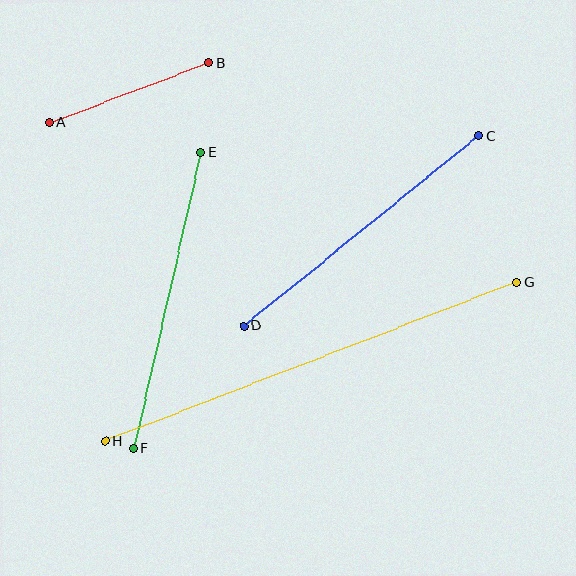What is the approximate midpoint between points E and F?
The midpoint is at approximately (167, 300) pixels.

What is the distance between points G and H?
The distance is approximately 441 pixels.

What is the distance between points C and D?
The distance is approximately 302 pixels.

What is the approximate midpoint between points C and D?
The midpoint is at approximately (361, 231) pixels.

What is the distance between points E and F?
The distance is approximately 303 pixels.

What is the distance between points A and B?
The distance is approximately 170 pixels.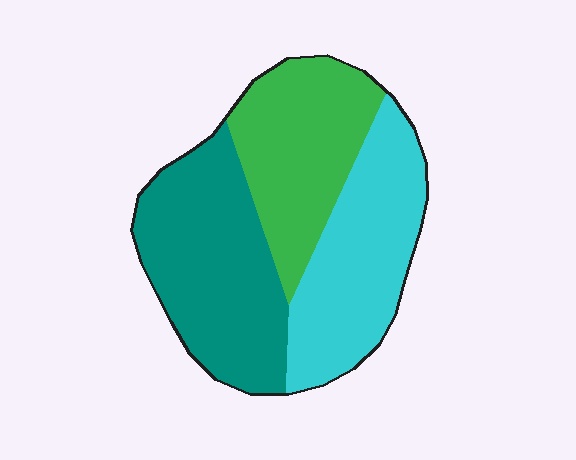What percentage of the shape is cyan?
Cyan takes up between a sixth and a third of the shape.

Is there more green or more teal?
Teal.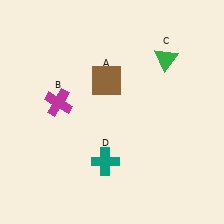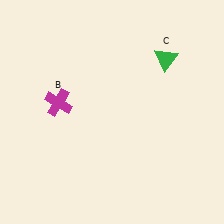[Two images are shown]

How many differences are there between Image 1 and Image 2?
There are 2 differences between the two images.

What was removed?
The teal cross (D), the brown square (A) were removed in Image 2.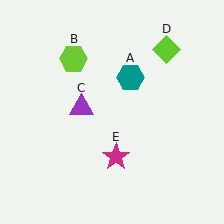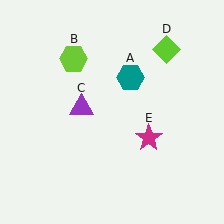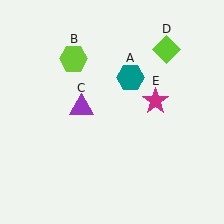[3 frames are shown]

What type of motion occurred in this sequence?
The magenta star (object E) rotated counterclockwise around the center of the scene.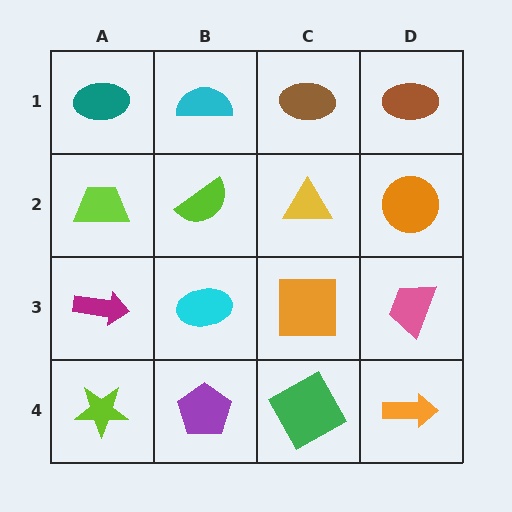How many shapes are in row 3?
4 shapes.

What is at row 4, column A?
A lime star.